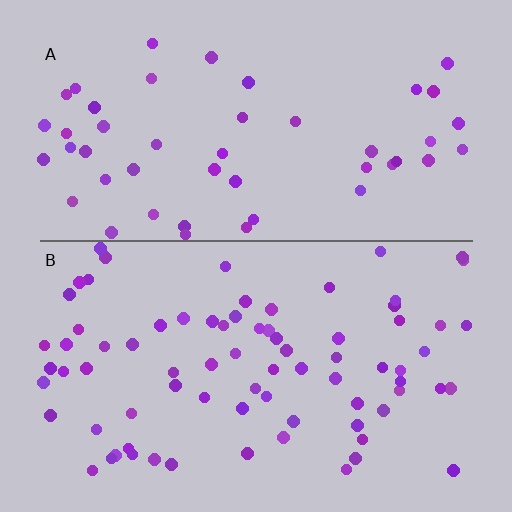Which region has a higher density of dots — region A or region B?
B (the bottom).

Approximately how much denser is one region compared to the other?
Approximately 1.6× — region B over region A.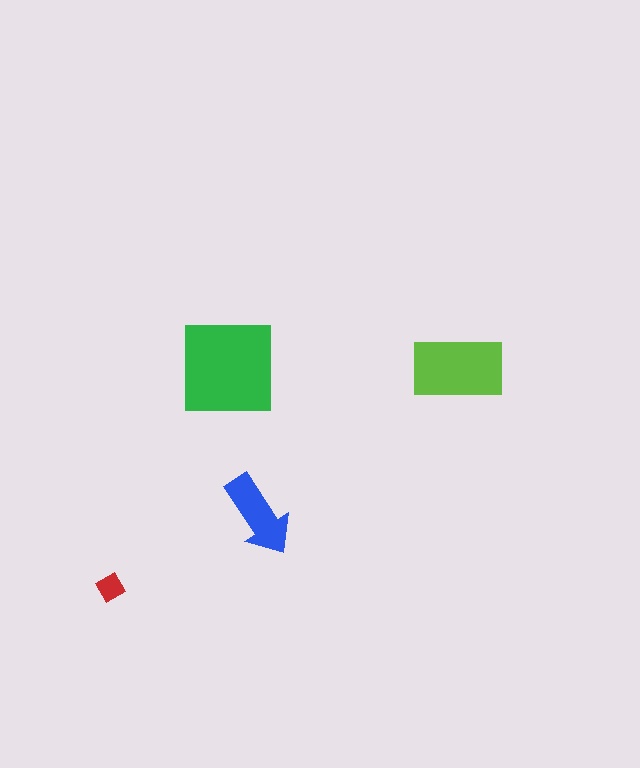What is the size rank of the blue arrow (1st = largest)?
3rd.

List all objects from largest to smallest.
The green square, the lime rectangle, the blue arrow, the red diamond.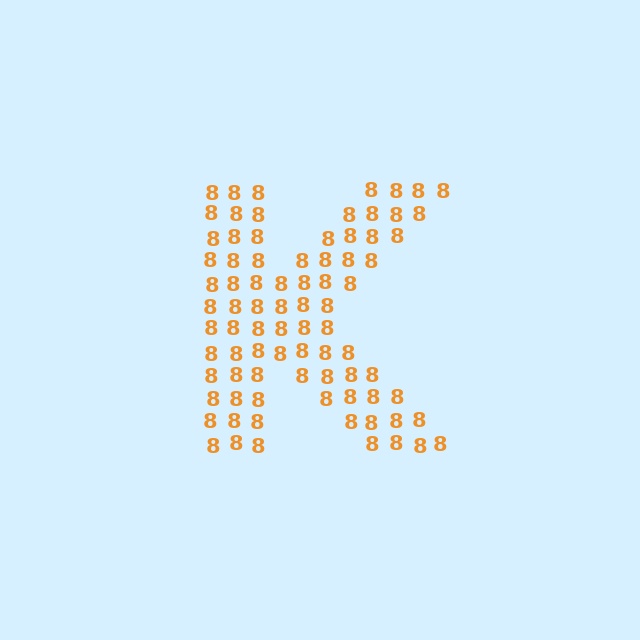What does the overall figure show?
The overall figure shows the letter K.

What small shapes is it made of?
It is made of small digit 8's.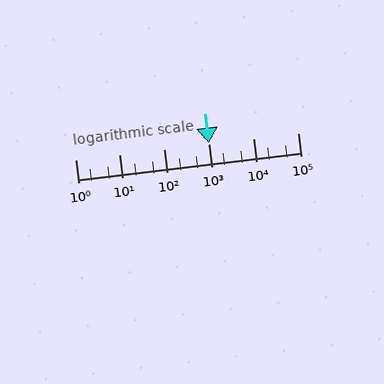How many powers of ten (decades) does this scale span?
The scale spans 5 decades, from 1 to 100000.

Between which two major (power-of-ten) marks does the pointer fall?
The pointer is between 1000 and 10000.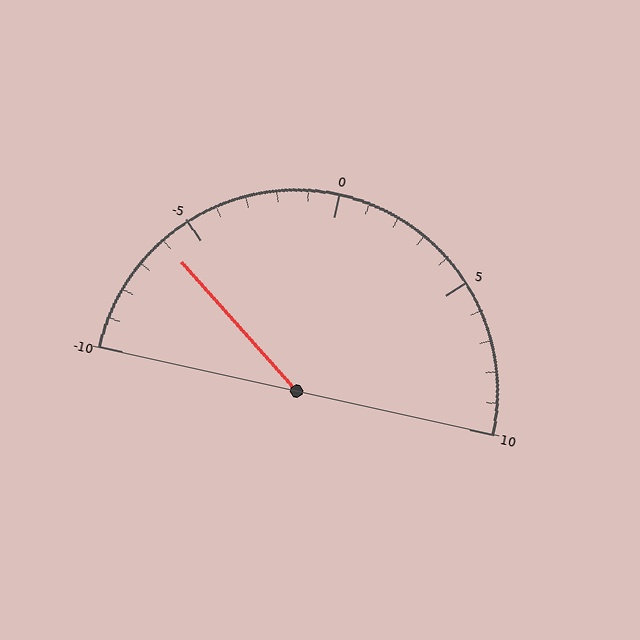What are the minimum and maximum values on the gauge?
The gauge ranges from -10 to 10.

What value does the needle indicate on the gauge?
The needle indicates approximately -6.